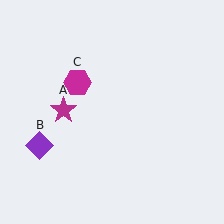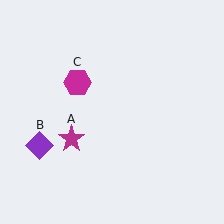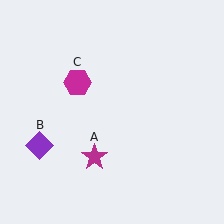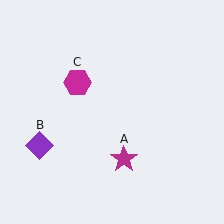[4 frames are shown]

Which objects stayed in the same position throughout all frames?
Purple diamond (object B) and magenta hexagon (object C) remained stationary.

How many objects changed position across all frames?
1 object changed position: magenta star (object A).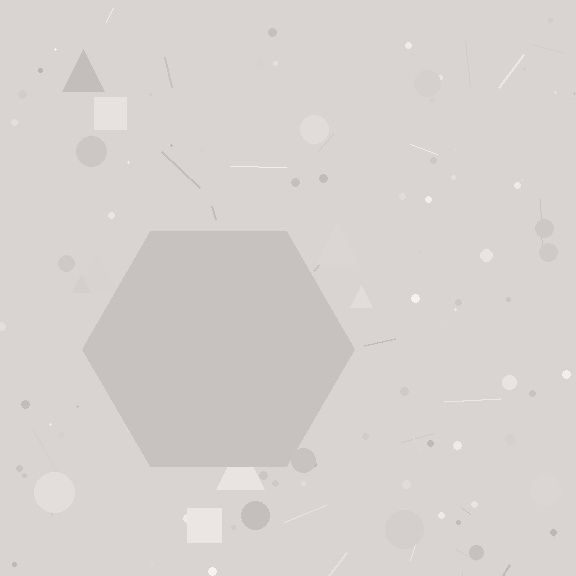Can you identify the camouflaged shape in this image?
The camouflaged shape is a hexagon.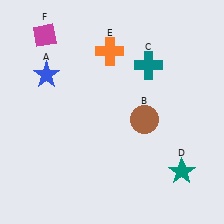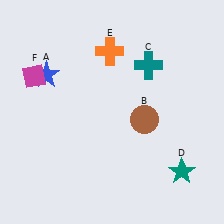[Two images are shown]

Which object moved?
The magenta diamond (F) moved down.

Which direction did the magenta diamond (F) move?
The magenta diamond (F) moved down.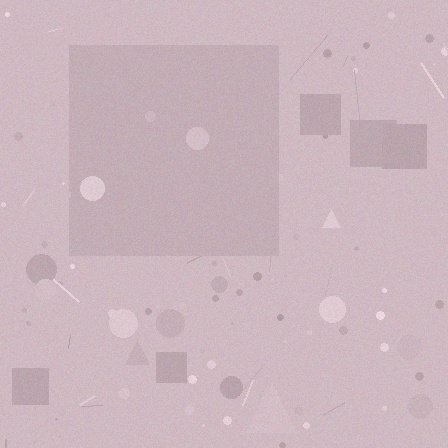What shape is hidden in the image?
A square is hidden in the image.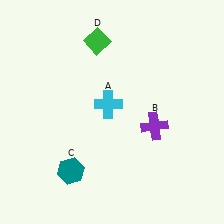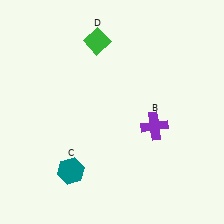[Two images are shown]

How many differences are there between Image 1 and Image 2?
There is 1 difference between the two images.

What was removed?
The cyan cross (A) was removed in Image 2.